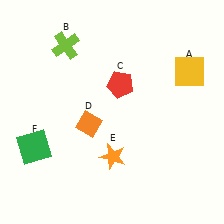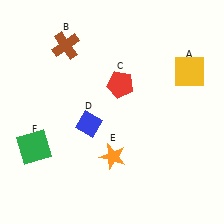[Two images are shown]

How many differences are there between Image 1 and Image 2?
There are 2 differences between the two images.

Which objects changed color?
B changed from lime to brown. D changed from orange to blue.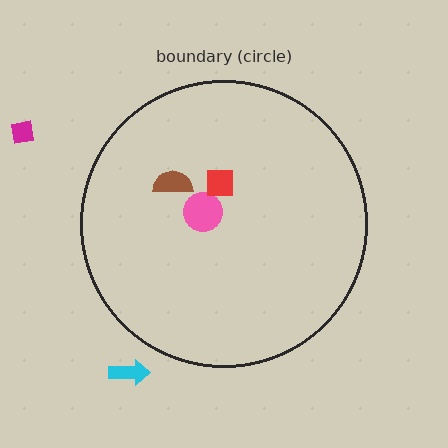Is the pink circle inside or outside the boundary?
Inside.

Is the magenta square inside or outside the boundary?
Outside.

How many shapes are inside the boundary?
3 inside, 2 outside.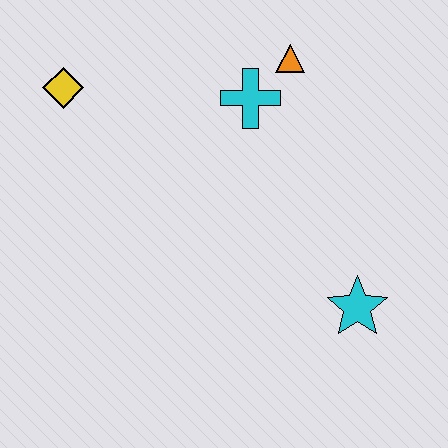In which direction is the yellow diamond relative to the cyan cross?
The yellow diamond is to the left of the cyan cross.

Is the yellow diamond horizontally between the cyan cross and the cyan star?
No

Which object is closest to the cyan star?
The cyan cross is closest to the cyan star.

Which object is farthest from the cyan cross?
The cyan star is farthest from the cyan cross.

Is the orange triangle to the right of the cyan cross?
Yes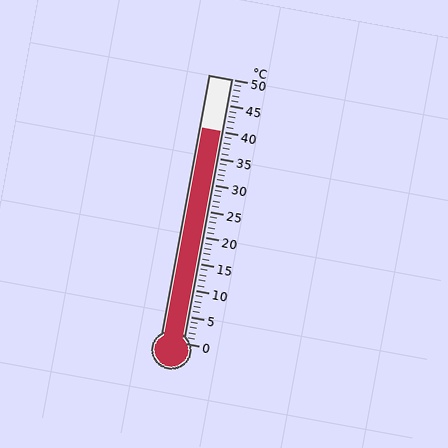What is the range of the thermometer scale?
The thermometer scale ranges from 0°C to 50°C.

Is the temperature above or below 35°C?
The temperature is above 35°C.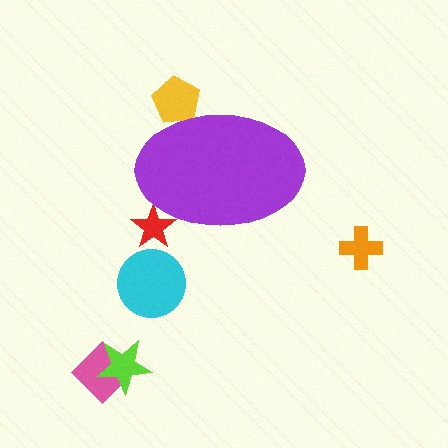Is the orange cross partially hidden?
No, the orange cross is fully visible.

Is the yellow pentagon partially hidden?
Yes, the yellow pentagon is partially hidden behind the purple ellipse.